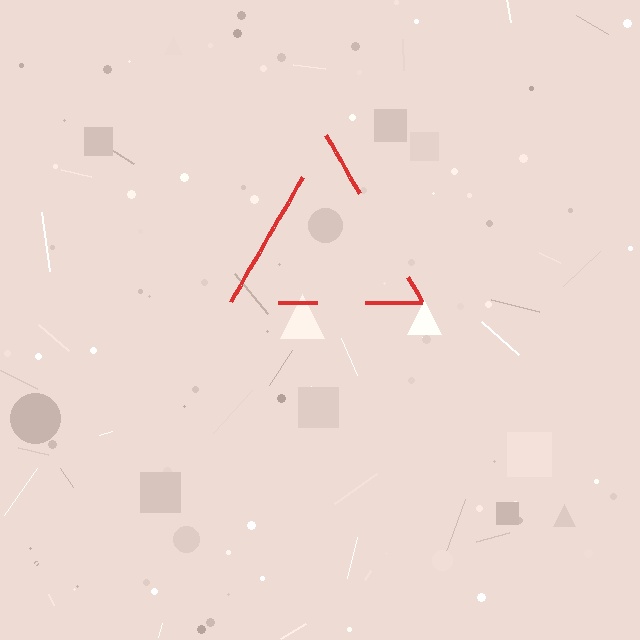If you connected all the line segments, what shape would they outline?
They would outline a triangle.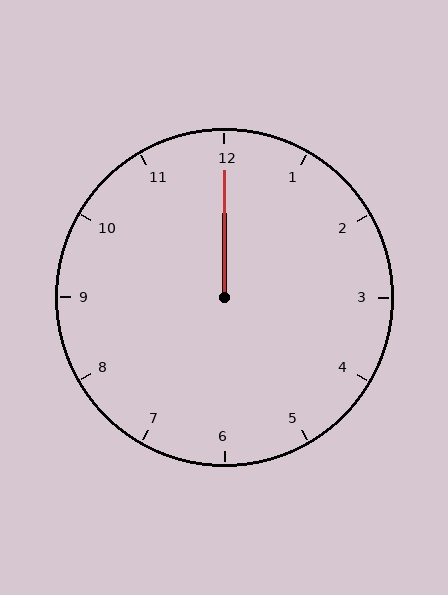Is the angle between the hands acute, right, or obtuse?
It is acute.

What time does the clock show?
12:00.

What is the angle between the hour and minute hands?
Approximately 0 degrees.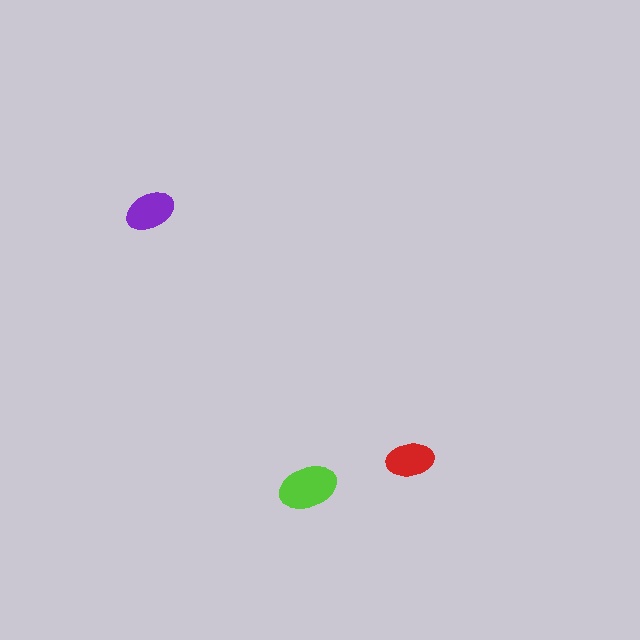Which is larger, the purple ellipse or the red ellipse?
The purple one.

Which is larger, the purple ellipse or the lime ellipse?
The lime one.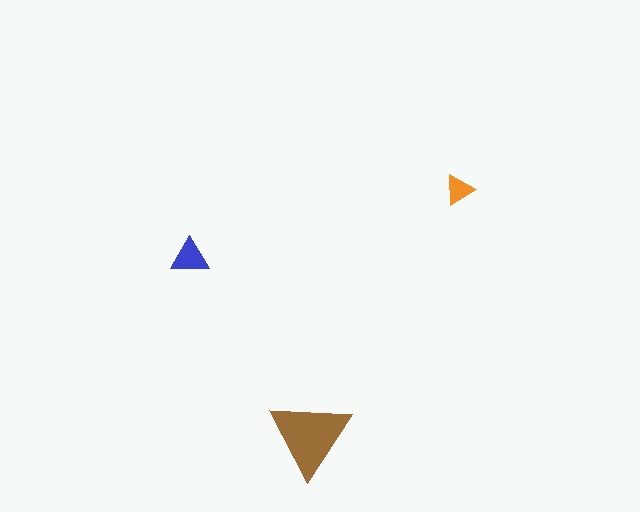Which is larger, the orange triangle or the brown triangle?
The brown one.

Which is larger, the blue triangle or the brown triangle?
The brown one.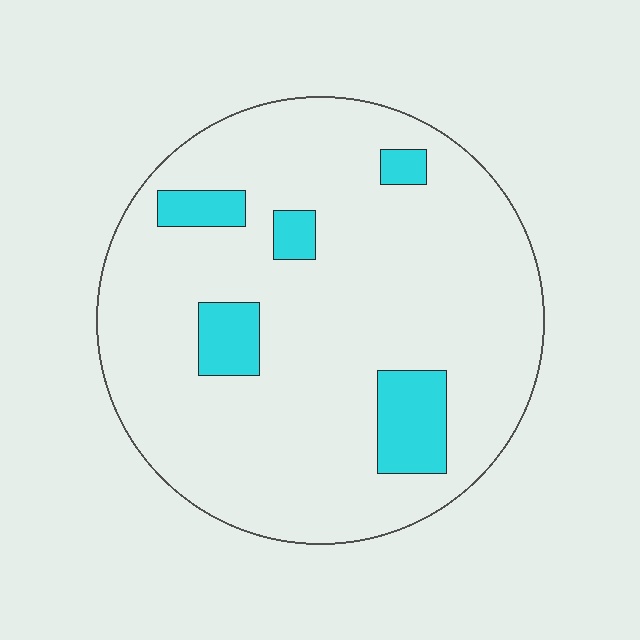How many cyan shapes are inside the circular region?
5.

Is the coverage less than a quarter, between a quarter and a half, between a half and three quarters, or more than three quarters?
Less than a quarter.